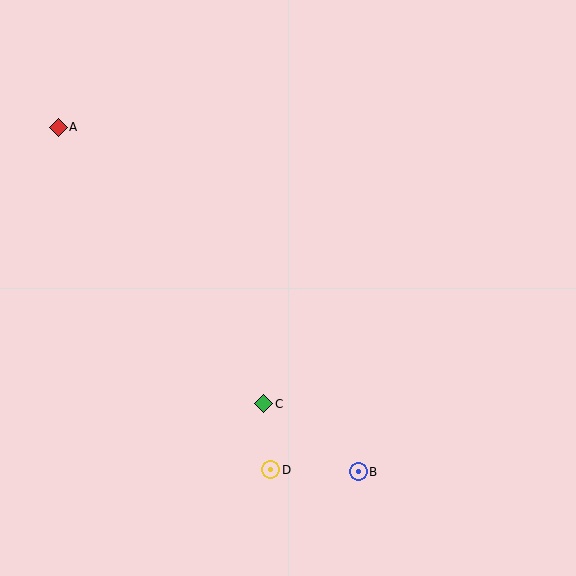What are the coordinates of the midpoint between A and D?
The midpoint between A and D is at (164, 298).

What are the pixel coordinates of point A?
Point A is at (58, 127).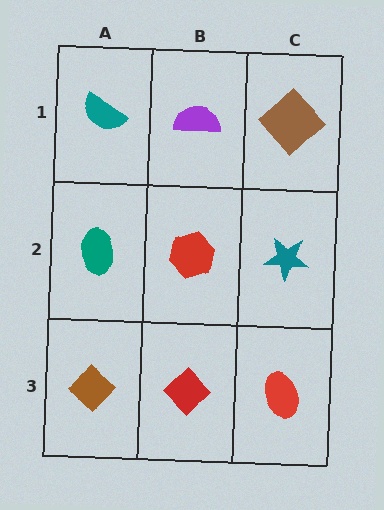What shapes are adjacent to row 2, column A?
A teal semicircle (row 1, column A), a brown diamond (row 3, column A), a red hexagon (row 2, column B).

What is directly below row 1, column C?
A teal star.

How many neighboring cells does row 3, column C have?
2.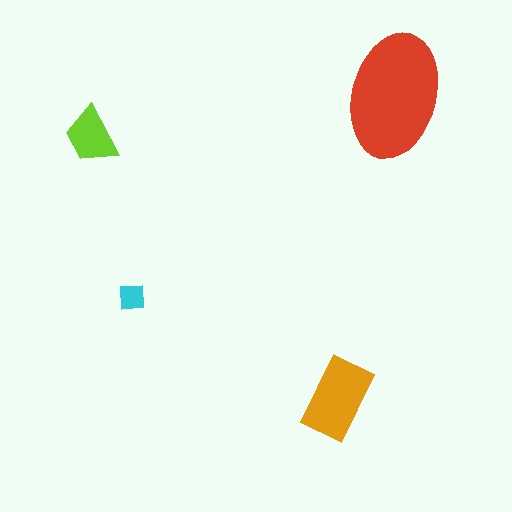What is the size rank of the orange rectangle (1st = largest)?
2nd.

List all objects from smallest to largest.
The cyan square, the lime trapezoid, the orange rectangle, the red ellipse.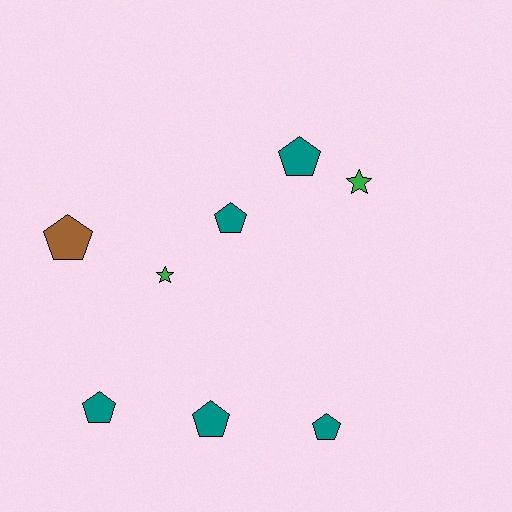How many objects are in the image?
There are 8 objects.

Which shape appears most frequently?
Pentagon, with 6 objects.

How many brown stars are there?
There are no brown stars.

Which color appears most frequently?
Teal, with 5 objects.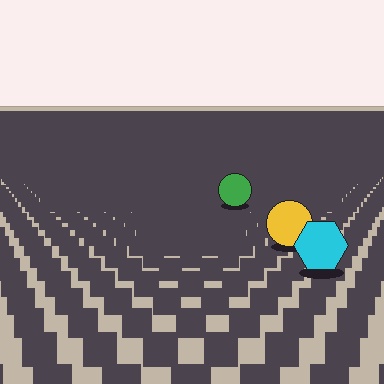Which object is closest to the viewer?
The cyan hexagon is closest. The texture marks near it are larger and more spread out.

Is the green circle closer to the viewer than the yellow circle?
No. The yellow circle is closer — you can tell from the texture gradient: the ground texture is coarser near it.